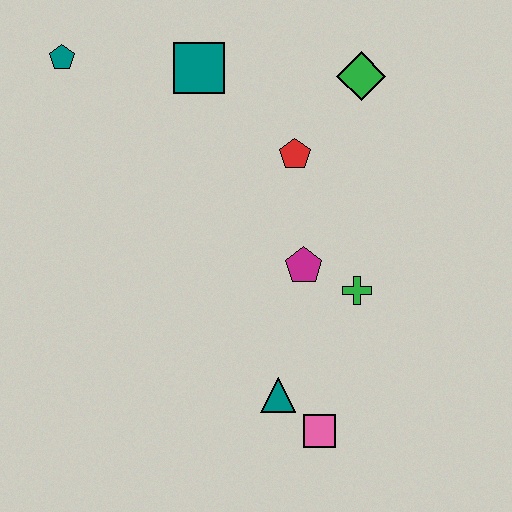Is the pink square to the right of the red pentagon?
Yes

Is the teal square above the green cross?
Yes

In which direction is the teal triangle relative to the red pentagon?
The teal triangle is below the red pentagon.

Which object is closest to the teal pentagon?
The teal square is closest to the teal pentagon.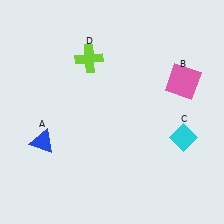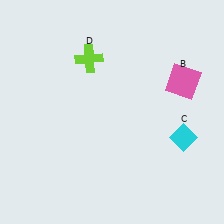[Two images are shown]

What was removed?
The blue triangle (A) was removed in Image 2.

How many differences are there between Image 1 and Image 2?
There is 1 difference between the two images.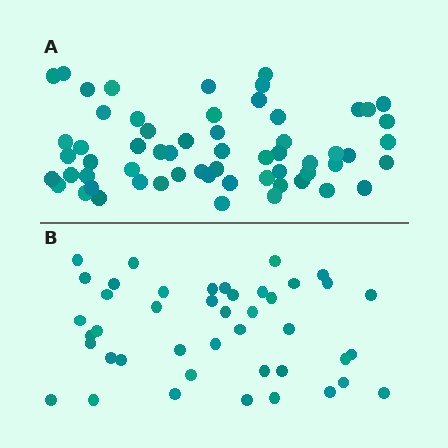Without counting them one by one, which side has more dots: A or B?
Region A (the top region) has more dots.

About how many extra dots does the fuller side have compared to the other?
Region A has approximately 15 more dots than region B.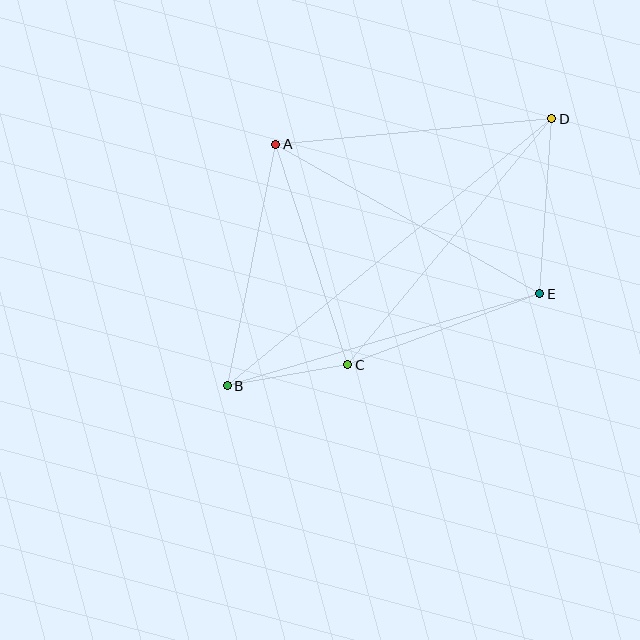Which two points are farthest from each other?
Points B and D are farthest from each other.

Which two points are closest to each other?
Points B and C are closest to each other.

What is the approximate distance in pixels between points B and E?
The distance between B and E is approximately 326 pixels.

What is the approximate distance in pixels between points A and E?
The distance between A and E is approximately 303 pixels.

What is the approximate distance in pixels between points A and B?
The distance between A and B is approximately 246 pixels.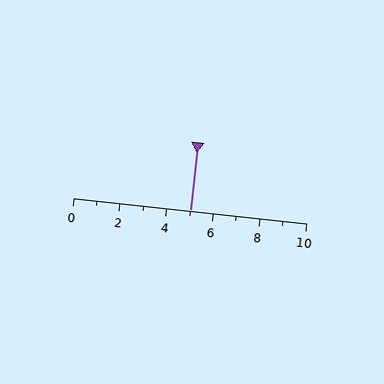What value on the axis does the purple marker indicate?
The marker indicates approximately 5.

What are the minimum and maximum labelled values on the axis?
The axis runs from 0 to 10.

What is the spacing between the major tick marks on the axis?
The major ticks are spaced 2 apart.